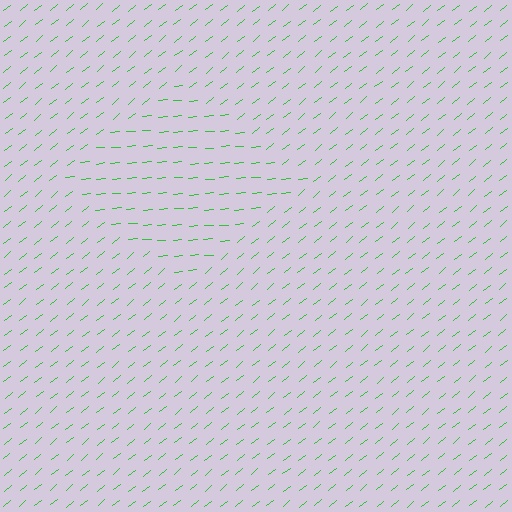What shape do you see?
I see a diamond.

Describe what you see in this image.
The image is filled with small green line segments. A diamond region in the image has lines oriented differently from the surrounding lines, creating a visible texture boundary.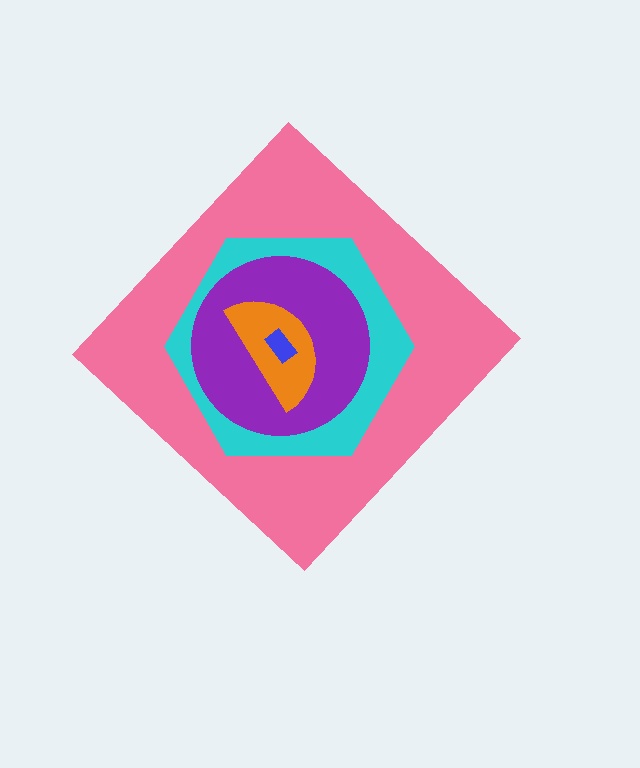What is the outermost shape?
The pink diamond.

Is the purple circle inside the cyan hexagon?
Yes.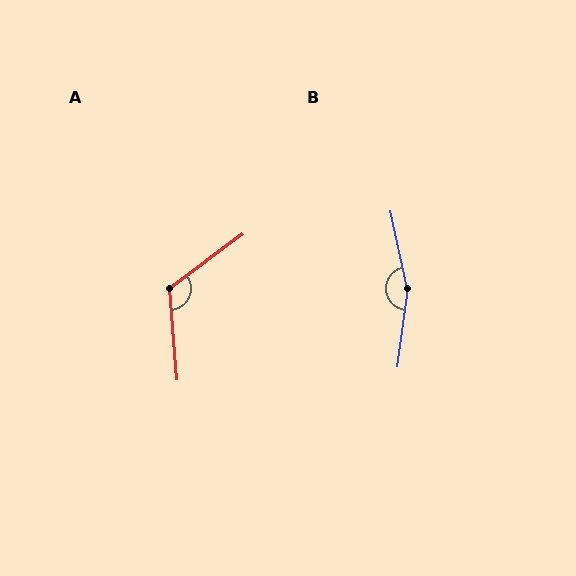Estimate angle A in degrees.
Approximately 122 degrees.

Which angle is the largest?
B, at approximately 160 degrees.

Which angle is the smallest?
A, at approximately 122 degrees.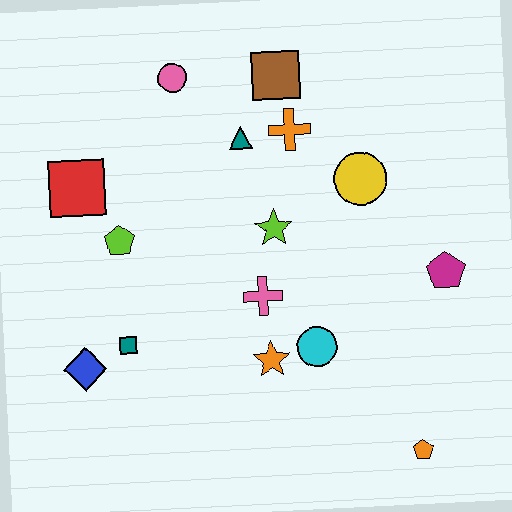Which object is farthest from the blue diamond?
The magenta pentagon is farthest from the blue diamond.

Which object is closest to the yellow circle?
The orange cross is closest to the yellow circle.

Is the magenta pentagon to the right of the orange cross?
Yes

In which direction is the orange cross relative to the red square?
The orange cross is to the right of the red square.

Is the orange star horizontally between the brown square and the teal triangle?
Yes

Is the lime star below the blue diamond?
No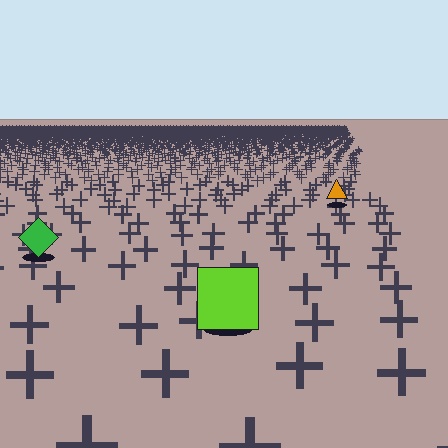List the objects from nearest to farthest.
From nearest to farthest: the lime square, the green diamond, the orange triangle.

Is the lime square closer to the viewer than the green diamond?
Yes. The lime square is closer — you can tell from the texture gradient: the ground texture is coarser near it.